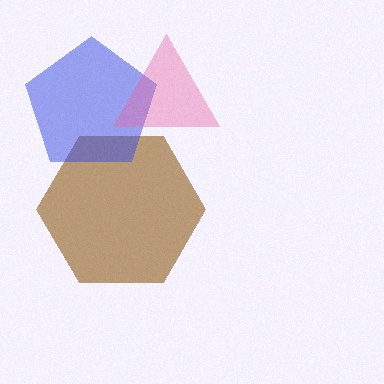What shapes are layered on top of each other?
The layered shapes are: a brown hexagon, a blue pentagon, a pink triangle.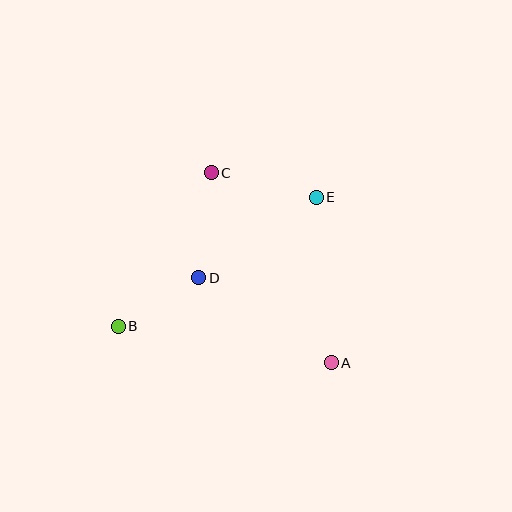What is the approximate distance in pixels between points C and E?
The distance between C and E is approximately 108 pixels.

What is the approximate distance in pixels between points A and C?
The distance between A and C is approximately 225 pixels.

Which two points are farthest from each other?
Points B and E are farthest from each other.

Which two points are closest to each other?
Points B and D are closest to each other.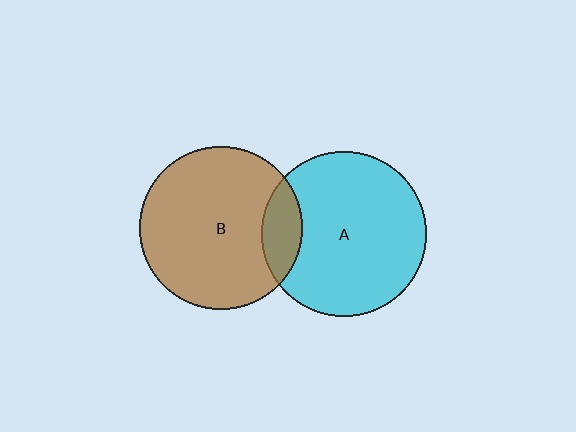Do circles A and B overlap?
Yes.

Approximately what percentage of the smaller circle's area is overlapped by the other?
Approximately 15%.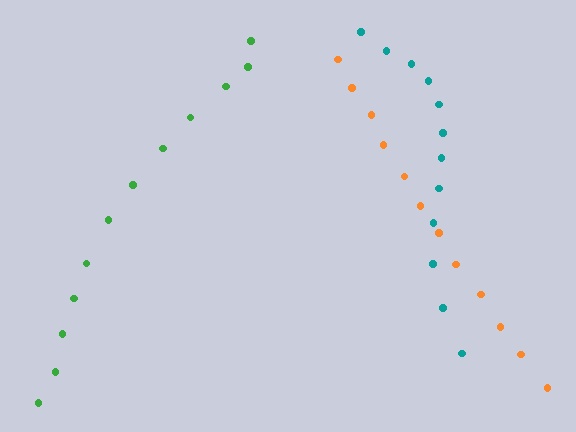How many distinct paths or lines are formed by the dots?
There are 3 distinct paths.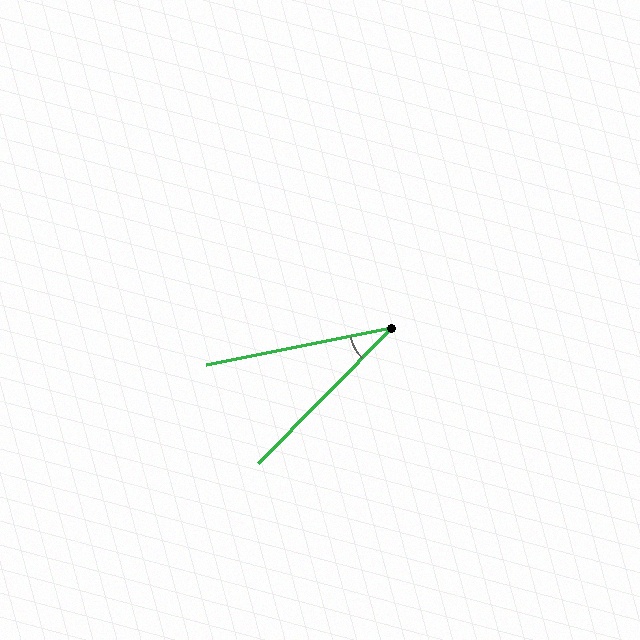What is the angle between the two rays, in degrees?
Approximately 34 degrees.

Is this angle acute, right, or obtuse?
It is acute.